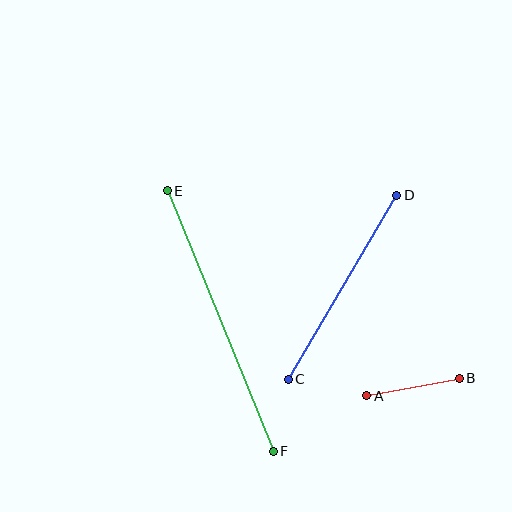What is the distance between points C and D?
The distance is approximately 213 pixels.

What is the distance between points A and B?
The distance is approximately 94 pixels.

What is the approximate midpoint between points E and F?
The midpoint is at approximately (220, 321) pixels.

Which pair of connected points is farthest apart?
Points E and F are farthest apart.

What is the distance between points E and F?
The distance is approximately 281 pixels.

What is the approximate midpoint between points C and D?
The midpoint is at approximately (343, 287) pixels.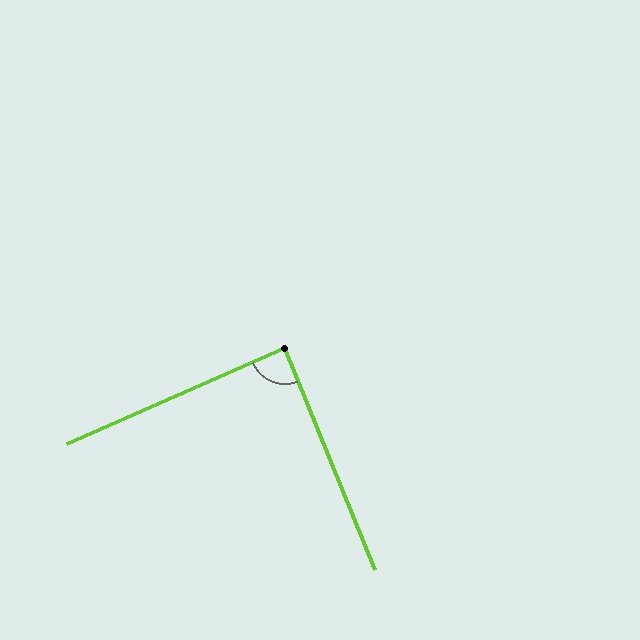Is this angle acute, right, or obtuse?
It is approximately a right angle.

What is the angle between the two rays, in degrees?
Approximately 88 degrees.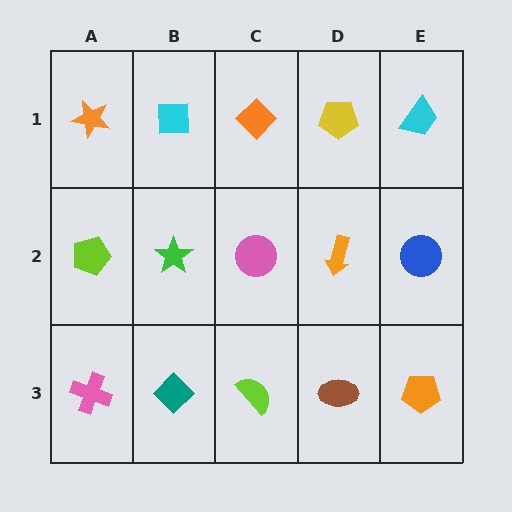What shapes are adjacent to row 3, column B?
A green star (row 2, column B), a pink cross (row 3, column A), a lime semicircle (row 3, column C).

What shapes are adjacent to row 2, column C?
An orange diamond (row 1, column C), a lime semicircle (row 3, column C), a green star (row 2, column B), an orange arrow (row 2, column D).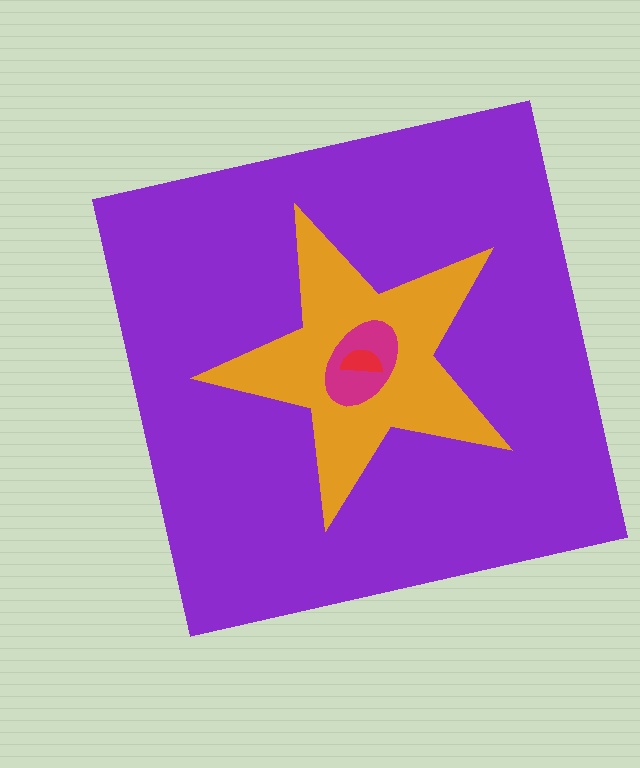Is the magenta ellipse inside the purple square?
Yes.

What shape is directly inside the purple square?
The orange star.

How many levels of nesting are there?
4.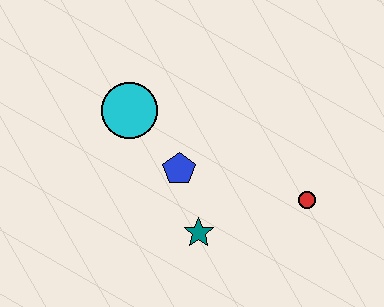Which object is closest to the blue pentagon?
The teal star is closest to the blue pentagon.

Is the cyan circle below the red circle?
No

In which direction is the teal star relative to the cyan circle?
The teal star is below the cyan circle.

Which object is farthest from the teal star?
The cyan circle is farthest from the teal star.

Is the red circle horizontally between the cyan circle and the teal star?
No